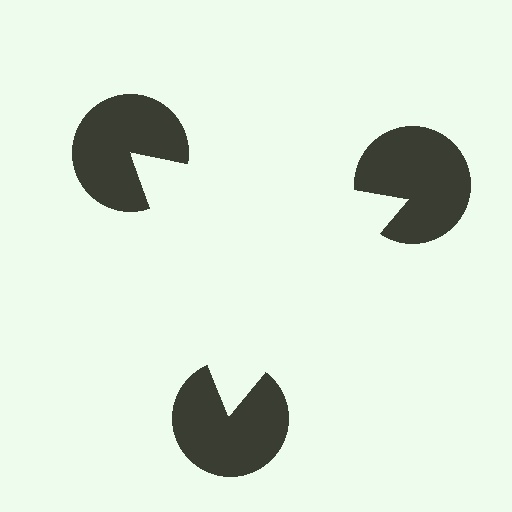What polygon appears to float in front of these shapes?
An illusory triangle — its edges are inferred from the aligned wedge cuts in the pac-man discs, not physically drawn.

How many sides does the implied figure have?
3 sides.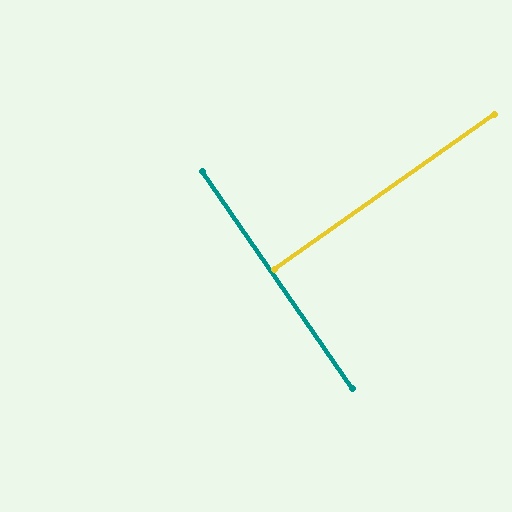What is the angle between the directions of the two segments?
Approximately 89 degrees.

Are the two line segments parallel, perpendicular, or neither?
Perpendicular — they meet at approximately 89°.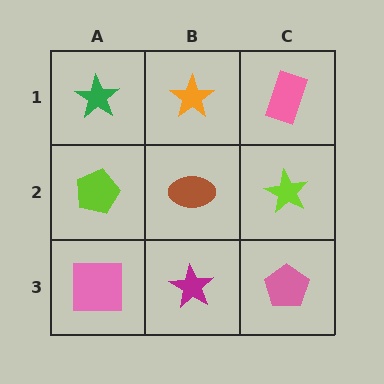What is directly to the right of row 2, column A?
A brown ellipse.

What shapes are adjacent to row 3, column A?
A lime pentagon (row 2, column A), a magenta star (row 3, column B).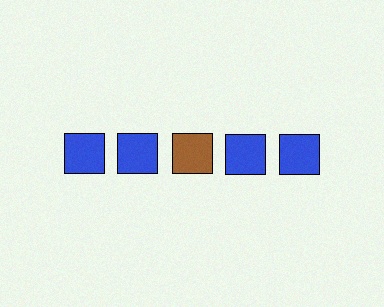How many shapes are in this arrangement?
There are 5 shapes arranged in a grid pattern.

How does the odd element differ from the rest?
It has a different color: brown instead of blue.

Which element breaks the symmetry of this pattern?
The brown square in the top row, center column breaks the symmetry. All other shapes are blue squares.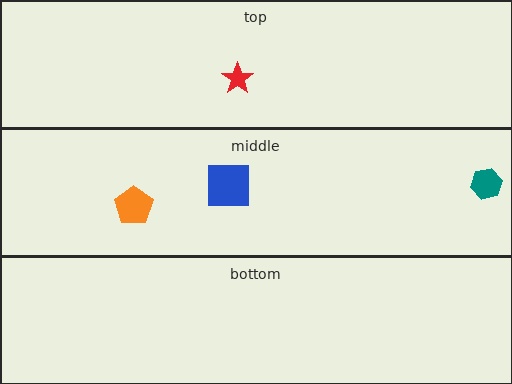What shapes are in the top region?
The red star.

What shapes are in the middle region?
The orange pentagon, the teal hexagon, the blue square.